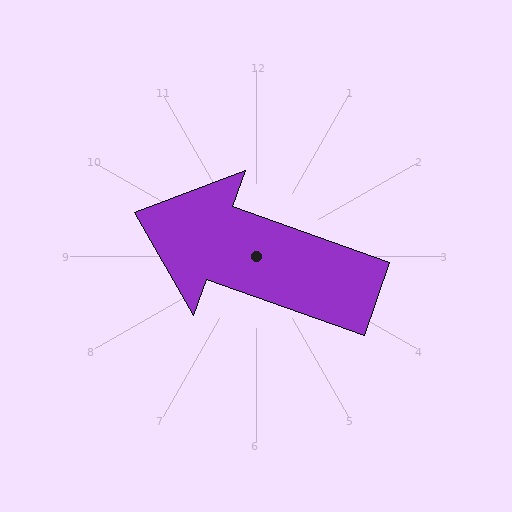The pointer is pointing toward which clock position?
Roughly 10 o'clock.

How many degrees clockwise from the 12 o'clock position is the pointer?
Approximately 290 degrees.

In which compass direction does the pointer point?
West.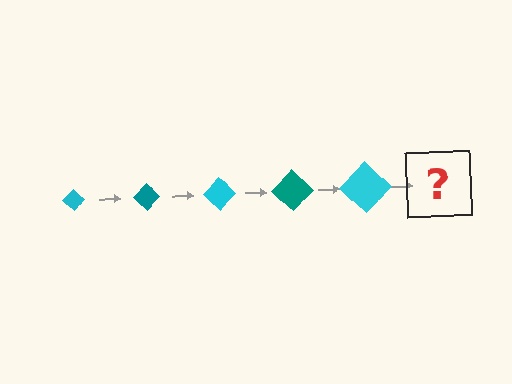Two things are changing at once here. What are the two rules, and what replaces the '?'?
The two rules are that the diamond grows larger each step and the color cycles through cyan and teal. The '?' should be a teal diamond, larger than the previous one.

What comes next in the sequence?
The next element should be a teal diamond, larger than the previous one.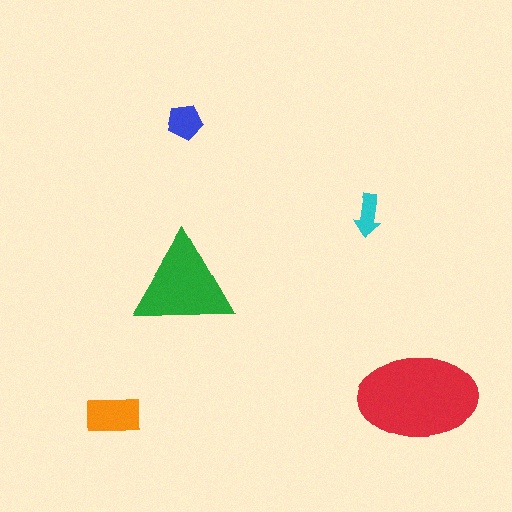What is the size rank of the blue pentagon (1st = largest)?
4th.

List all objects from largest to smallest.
The red ellipse, the green triangle, the orange rectangle, the blue pentagon, the cyan arrow.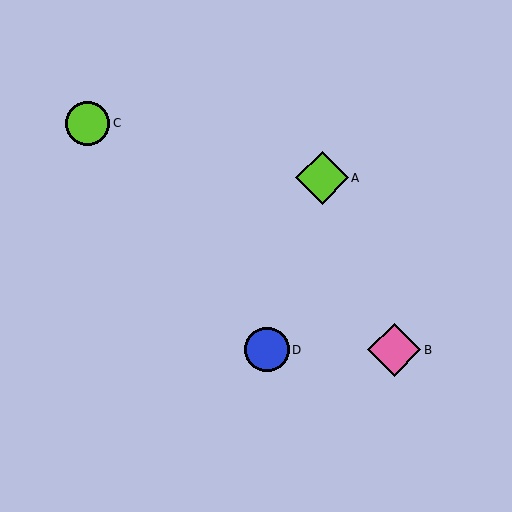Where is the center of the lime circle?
The center of the lime circle is at (88, 123).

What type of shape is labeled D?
Shape D is a blue circle.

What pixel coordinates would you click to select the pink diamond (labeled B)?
Click at (394, 350) to select the pink diamond B.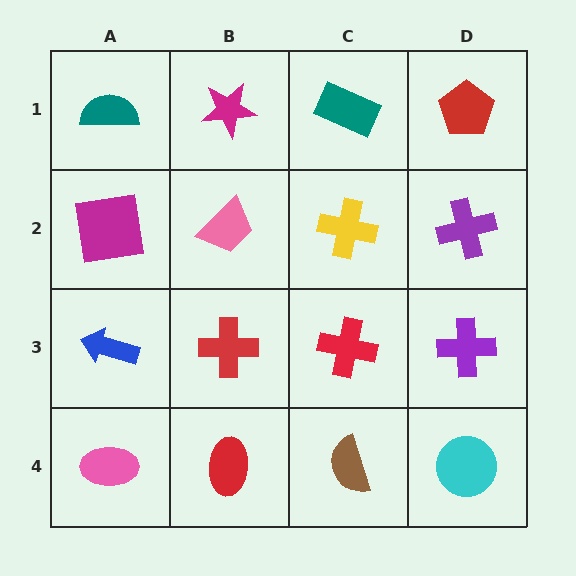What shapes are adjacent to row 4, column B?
A red cross (row 3, column B), a pink ellipse (row 4, column A), a brown semicircle (row 4, column C).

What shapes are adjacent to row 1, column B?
A pink trapezoid (row 2, column B), a teal semicircle (row 1, column A), a teal rectangle (row 1, column C).